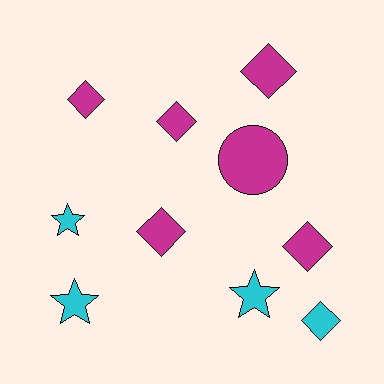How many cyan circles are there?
There are no cyan circles.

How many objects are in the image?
There are 10 objects.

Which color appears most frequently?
Magenta, with 6 objects.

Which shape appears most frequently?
Diamond, with 6 objects.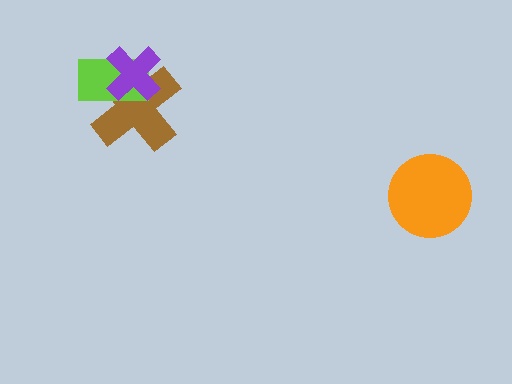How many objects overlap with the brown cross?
2 objects overlap with the brown cross.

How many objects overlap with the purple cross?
2 objects overlap with the purple cross.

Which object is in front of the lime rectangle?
The purple cross is in front of the lime rectangle.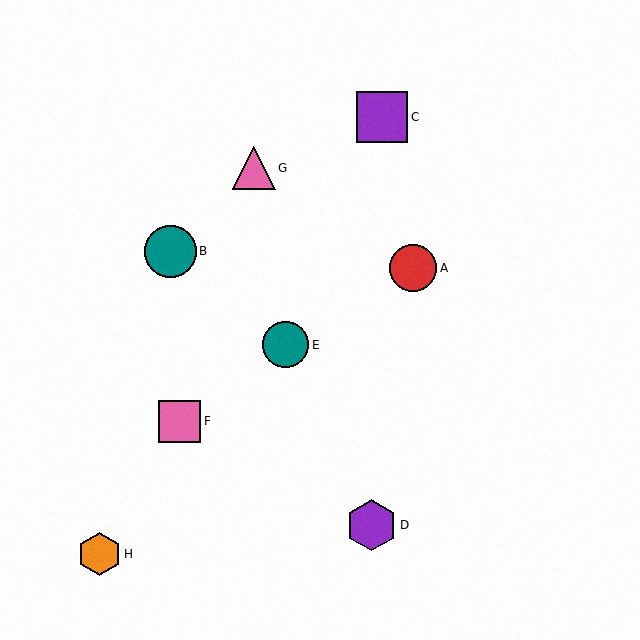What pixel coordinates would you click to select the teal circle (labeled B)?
Click at (170, 251) to select the teal circle B.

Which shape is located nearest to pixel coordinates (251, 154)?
The pink triangle (labeled G) at (254, 168) is nearest to that location.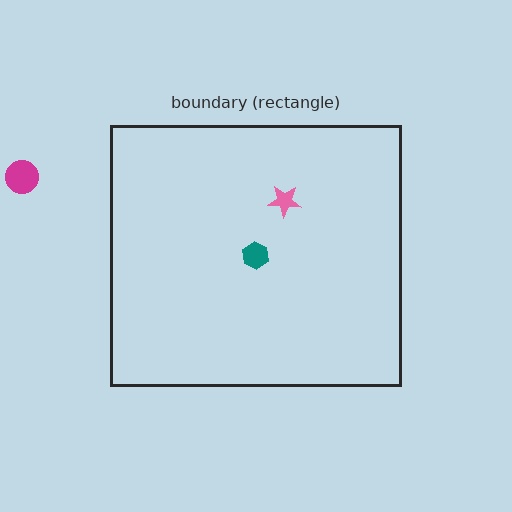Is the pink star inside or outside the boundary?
Inside.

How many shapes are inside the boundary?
2 inside, 1 outside.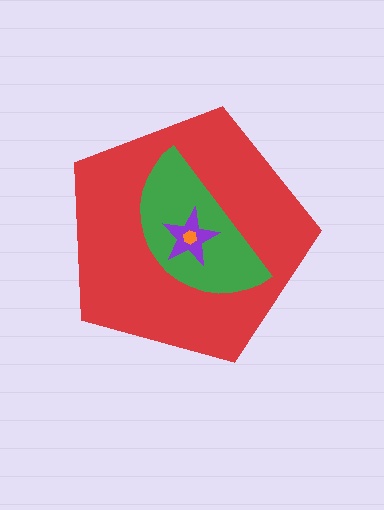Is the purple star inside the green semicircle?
Yes.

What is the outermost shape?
The red pentagon.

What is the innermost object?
The orange hexagon.